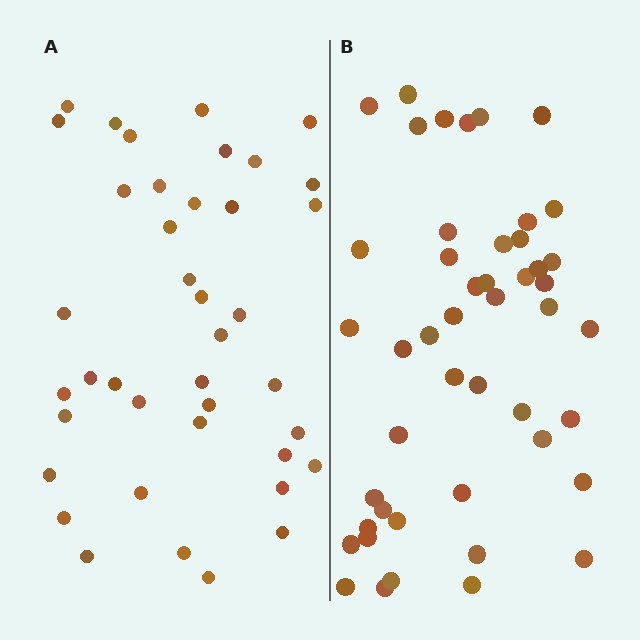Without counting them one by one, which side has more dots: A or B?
Region B (the right region) has more dots.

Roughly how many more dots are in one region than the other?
Region B has roughly 8 or so more dots than region A.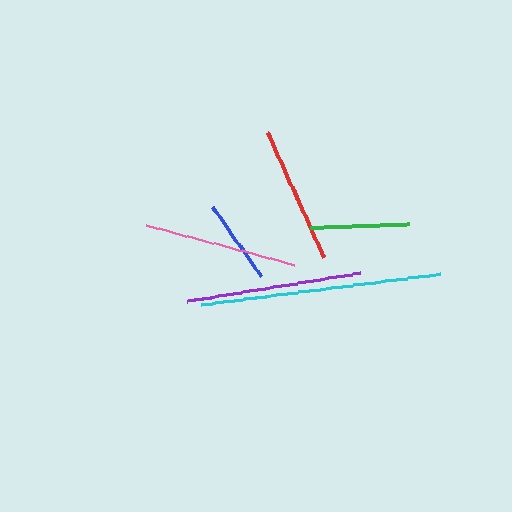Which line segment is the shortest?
The blue line is the shortest at approximately 84 pixels.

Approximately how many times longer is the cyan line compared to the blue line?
The cyan line is approximately 2.9 times the length of the blue line.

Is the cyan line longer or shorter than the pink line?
The cyan line is longer than the pink line.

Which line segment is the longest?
The cyan line is the longest at approximately 242 pixels.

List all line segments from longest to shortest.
From longest to shortest: cyan, purple, pink, red, green, blue.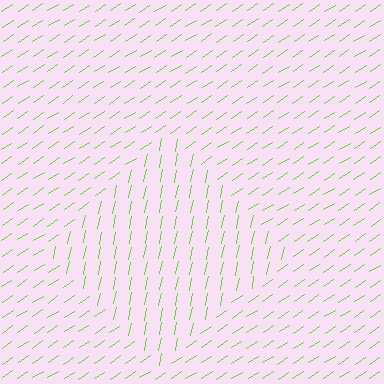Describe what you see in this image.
The image is filled with small lime line segments. A diamond region in the image has lines oriented differently from the surrounding lines, creating a visible texture boundary.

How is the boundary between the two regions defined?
The boundary is defined purely by a change in line orientation (approximately 45 degrees difference). All lines are the same color and thickness.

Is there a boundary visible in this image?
Yes, there is a texture boundary formed by a change in line orientation.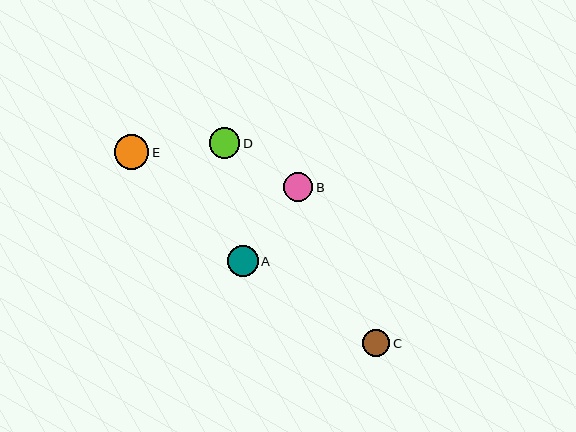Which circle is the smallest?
Circle C is the smallest with a size of approximately 27 pixels.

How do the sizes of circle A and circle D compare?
Circle A and circle D are approximately the same size.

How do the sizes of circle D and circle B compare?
Circle D and circle B are approximately the same size.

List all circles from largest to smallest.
From largest to smallest: E, A, D, B, C.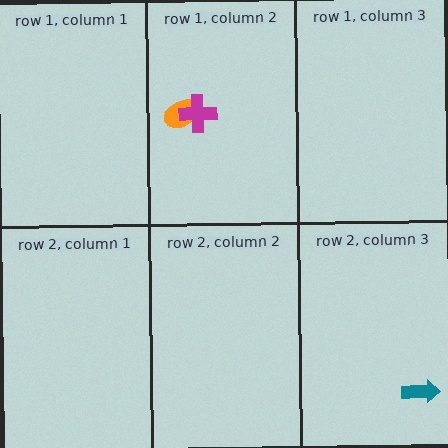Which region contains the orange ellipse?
The row 1, column 2 region.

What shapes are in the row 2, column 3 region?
The teal arrow.